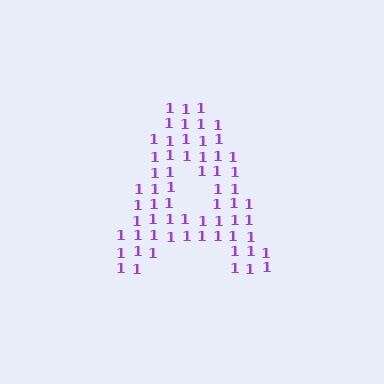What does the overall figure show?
The overall figure shows the letter A.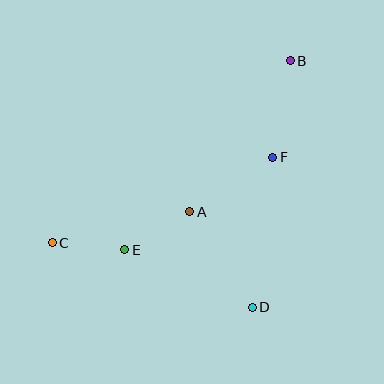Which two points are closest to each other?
Points C and E are closest to each other.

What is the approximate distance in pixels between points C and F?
The distance between C and F is approximately 237 pixels.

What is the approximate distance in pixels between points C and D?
The distance between C and D is approximately 210 pixels.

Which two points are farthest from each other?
Points B and C are farthest from each other.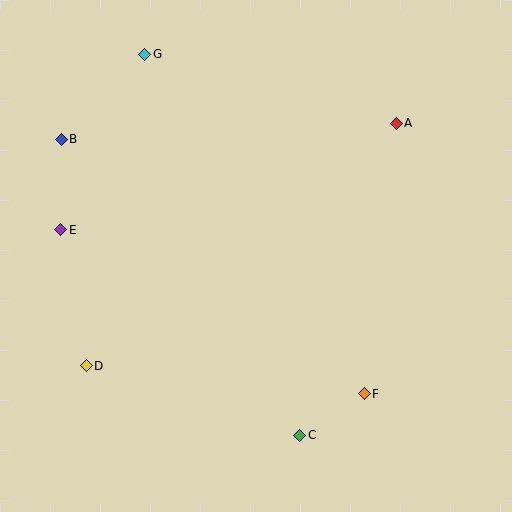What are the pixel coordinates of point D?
Point D is at (86, 366).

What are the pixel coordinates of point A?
Point A is at (396, 123).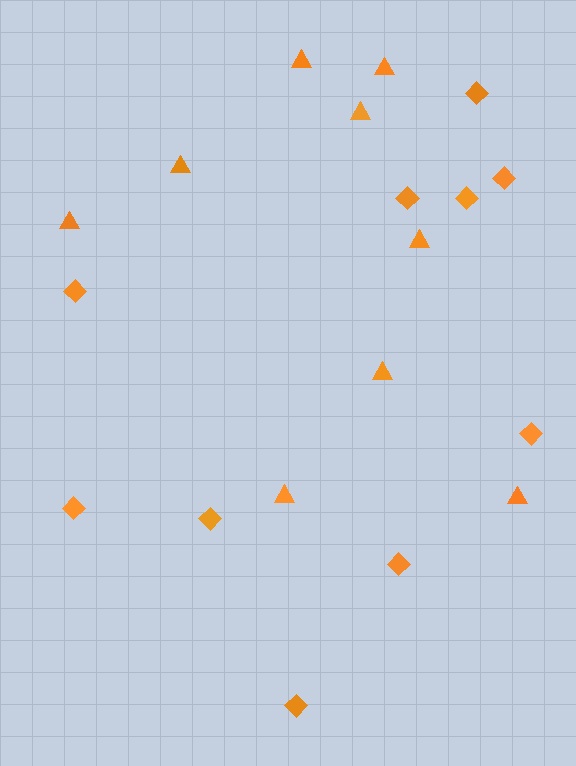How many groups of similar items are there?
There are 2 groups: one group of diamonds (10) and one group of triangles (9).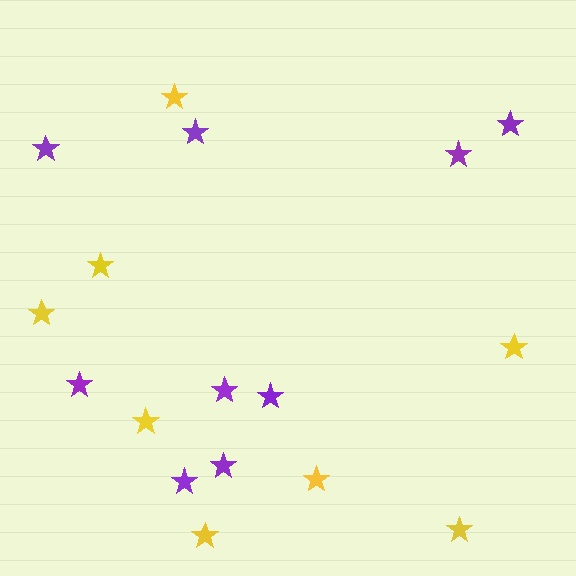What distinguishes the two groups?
There are 2 groups: one group of yellow stars (8) and one group of purple stars (9).